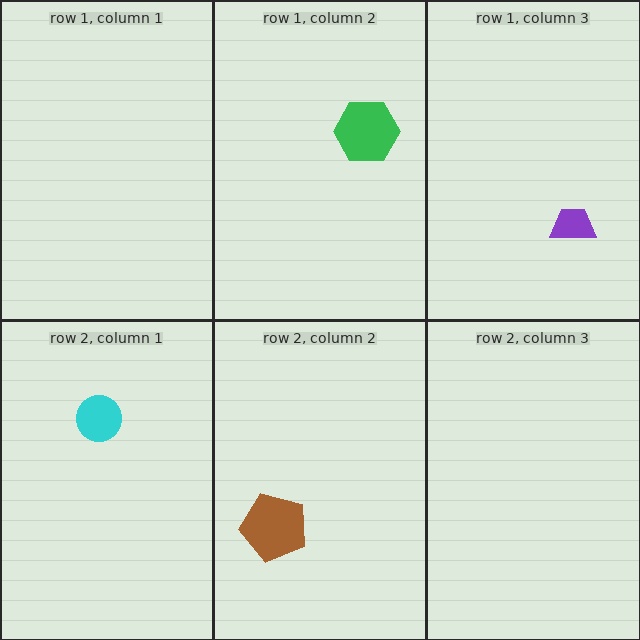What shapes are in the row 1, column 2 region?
The green hexagon.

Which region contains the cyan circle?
The row 2, column 1 region.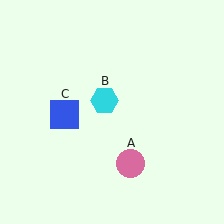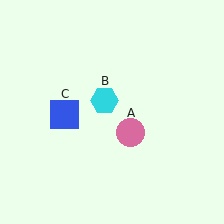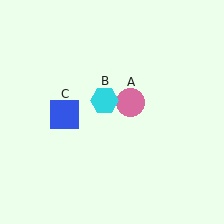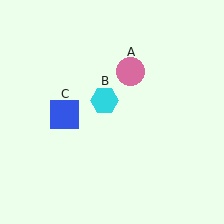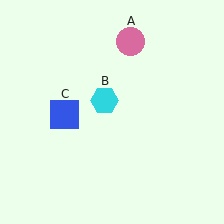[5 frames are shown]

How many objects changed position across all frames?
1 object changed position: pink circle (object A).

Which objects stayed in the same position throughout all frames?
Cyan hexagon (object B) and blue square (object C) remained stationary.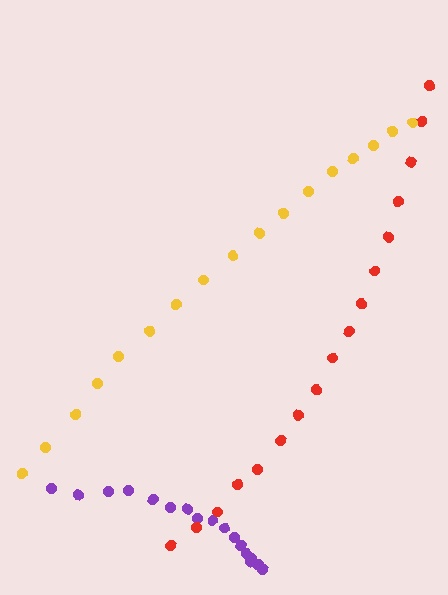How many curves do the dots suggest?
There are 3 distinct paths.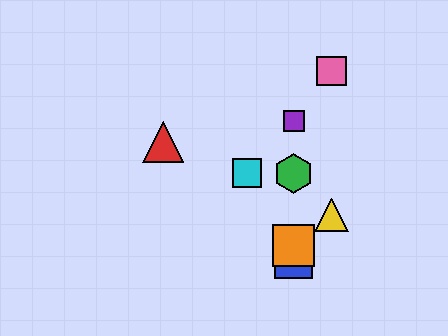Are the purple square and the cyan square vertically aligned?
No, the purple square is at x≈294 and the cyan square is at x≈247.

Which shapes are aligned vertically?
The blue square, the green hexagon, the purple square, the orange square are aligned vertically.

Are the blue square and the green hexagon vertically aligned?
Yes, both are at x≈294.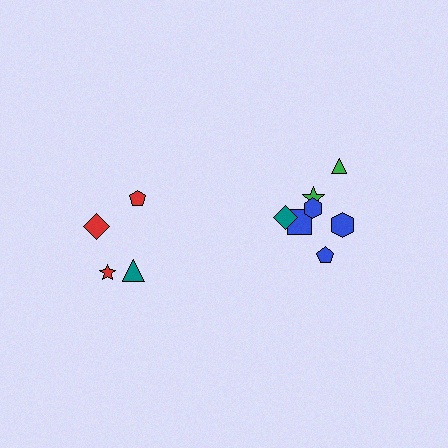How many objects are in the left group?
There are 4 objects.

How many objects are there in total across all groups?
There are 11 objects.